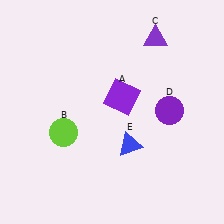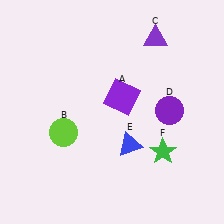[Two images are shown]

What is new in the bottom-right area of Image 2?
A green star (F) was added in the bottom-right area of Image 2.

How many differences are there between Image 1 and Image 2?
There is 1 difference between the two images.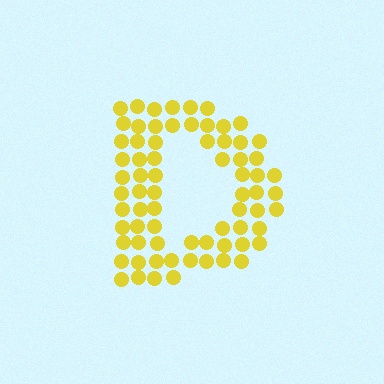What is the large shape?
The large shape is the letter D.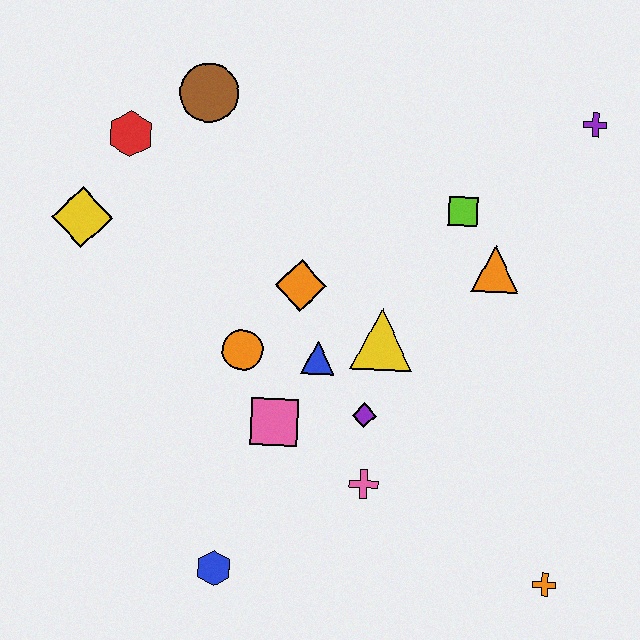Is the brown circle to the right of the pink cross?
No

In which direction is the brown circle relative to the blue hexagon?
The brown circle is above the blue hexagon.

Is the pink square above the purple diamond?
No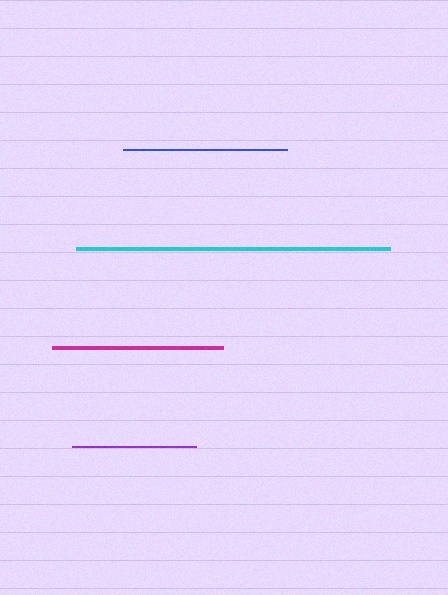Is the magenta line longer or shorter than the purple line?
The magenta line is longer than the purple line.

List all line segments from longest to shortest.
From longest to shortest: cyan, magenta, blue, purple.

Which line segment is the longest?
The cyan line is the longest at approximately 313 pixels.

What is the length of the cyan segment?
The cyan segment is approximately 313 pixels long.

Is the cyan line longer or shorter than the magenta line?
The cyan line is longer than the magenta line.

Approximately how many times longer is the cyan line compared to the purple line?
The cyan line is approximately 2.5 times the length of the purple line.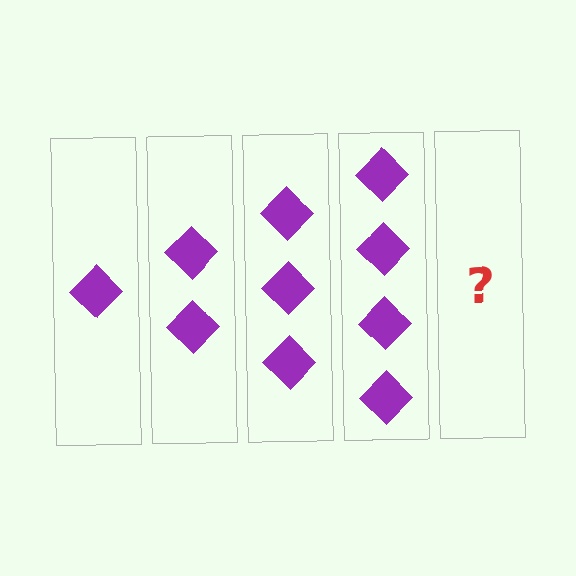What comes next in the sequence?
The next element should be 5 diamonds.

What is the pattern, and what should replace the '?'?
The pattern is that each step adds one more diamond. The '?' should be 5 diamonds.